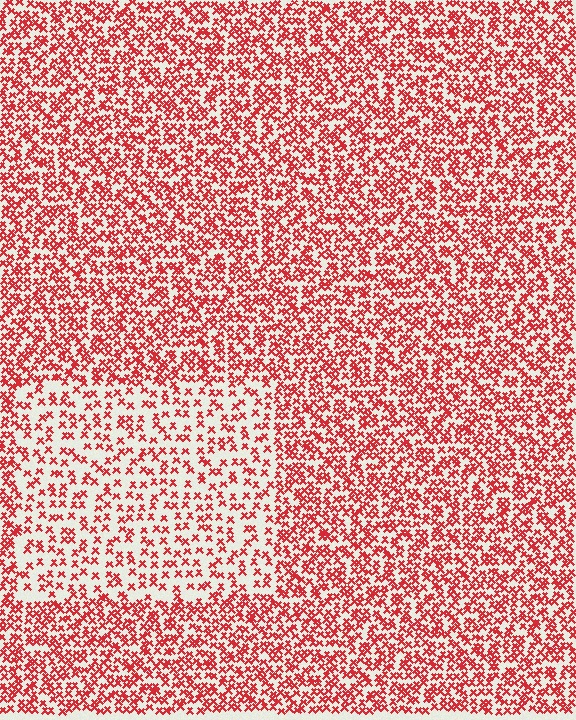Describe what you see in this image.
The image contains small red elements arranged at two different densities. A rectangle-shaped region is visible where the elements are less densely packed than the surrounding area.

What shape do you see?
I see a rectangle.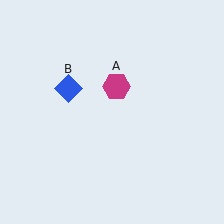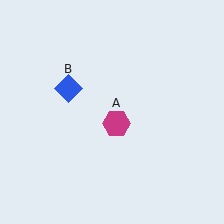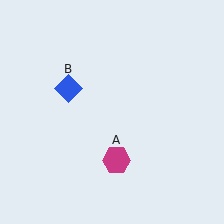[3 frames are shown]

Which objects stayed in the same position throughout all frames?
Blue diamond (object B) remained stationary.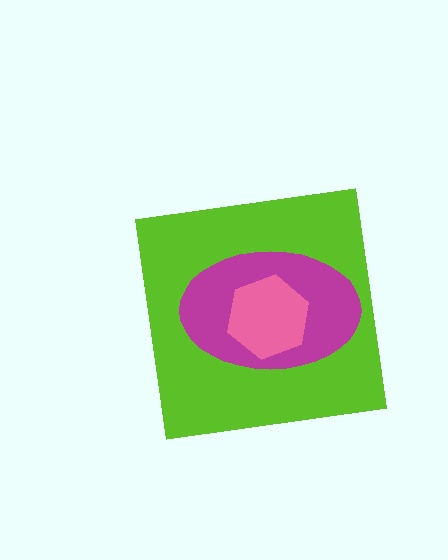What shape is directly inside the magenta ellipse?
The pink hexagon.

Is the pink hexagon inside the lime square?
Yes.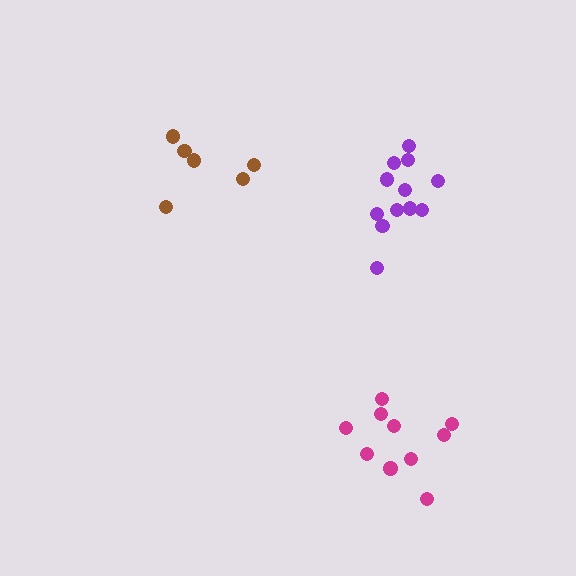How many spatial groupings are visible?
There are 3 spatial groupings.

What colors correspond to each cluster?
The clusters are colored: magenta, brown, purple.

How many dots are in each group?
Group 1: 10 dots, Group 2: 6 dots, Group 3: 12 dots (28 total).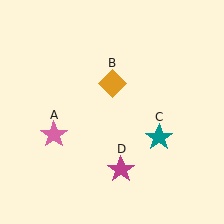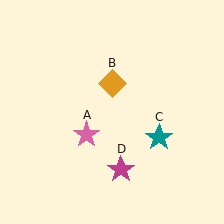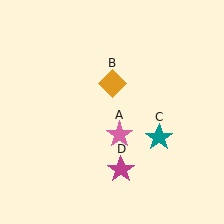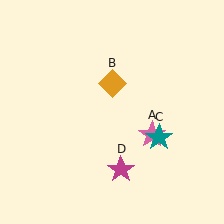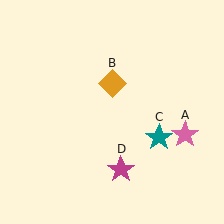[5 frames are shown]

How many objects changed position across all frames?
1 object changed position: pink star (object A).